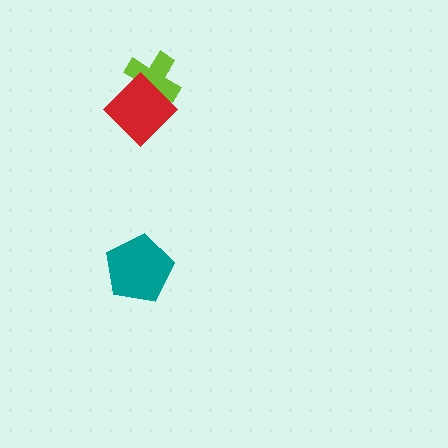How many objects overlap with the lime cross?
1 object overlaps with the lime cross.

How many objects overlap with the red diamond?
1 object overlaps with the red diamond.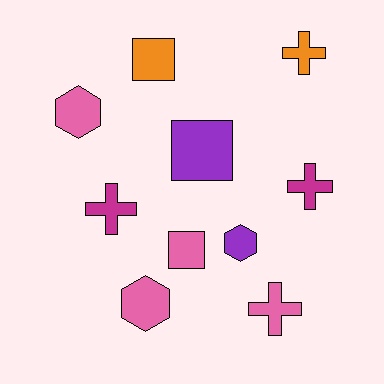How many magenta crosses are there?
There are 2 magenta crosses.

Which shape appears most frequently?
Cross, with 4 objects.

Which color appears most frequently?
Pink, with 4 objects.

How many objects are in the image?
There are 10 objects.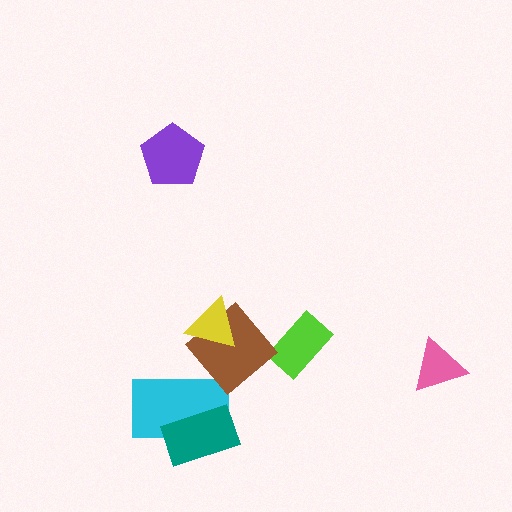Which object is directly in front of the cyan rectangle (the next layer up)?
The teal rectangle is directly in front of the cyan rectangle.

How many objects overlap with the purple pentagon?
0 objects overlap with the purple pentagon.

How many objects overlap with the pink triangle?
0 objects overlap with the pink triangle.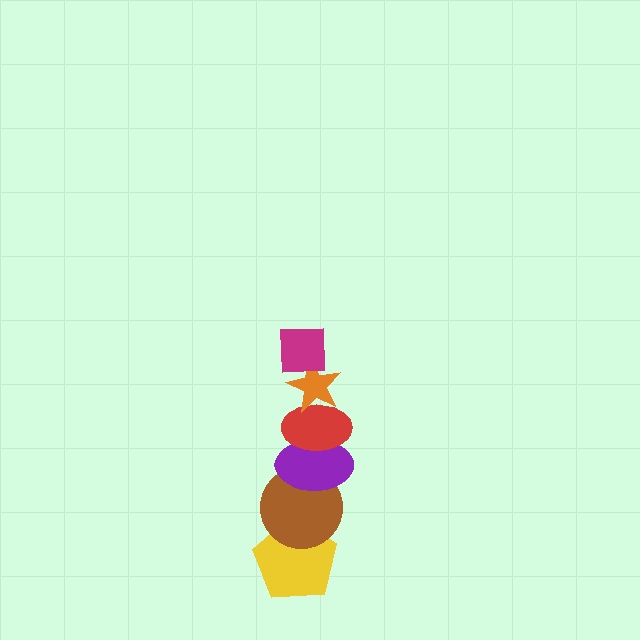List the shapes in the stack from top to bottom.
From top to bottom: the magenta square, the orange star, the red ellipse, the purple ellipse, the brown circle, the yellow pentagon.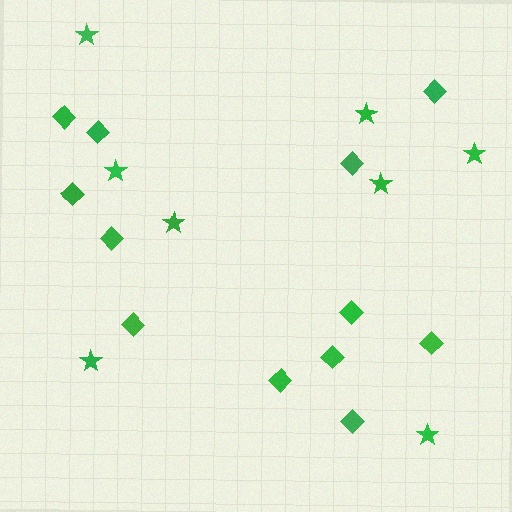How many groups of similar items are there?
There are 2 groups: one group of diamonds (12) and one group of stars (8).